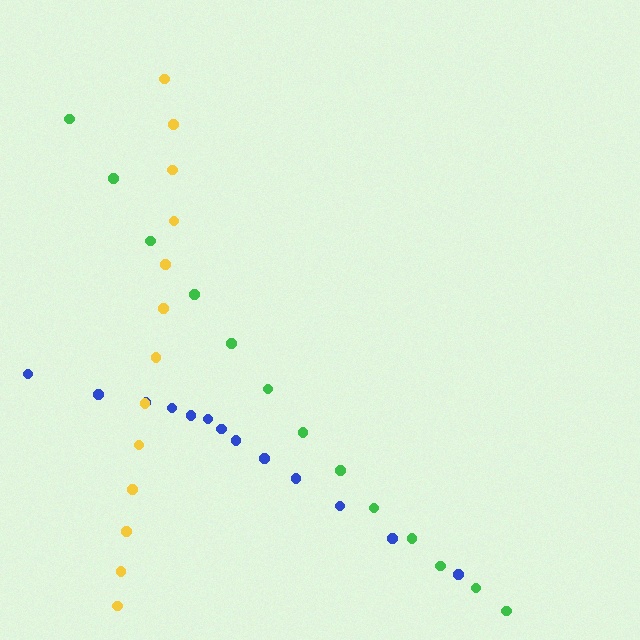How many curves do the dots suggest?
There are 3 distinct paths.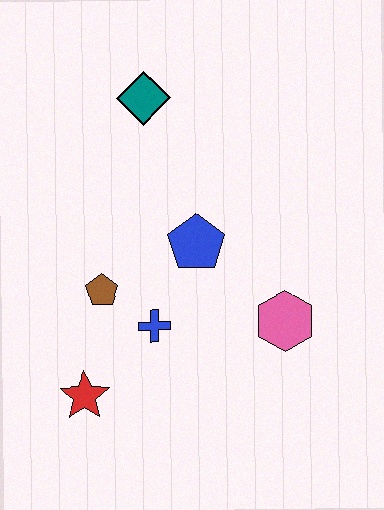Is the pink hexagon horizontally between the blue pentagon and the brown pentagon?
No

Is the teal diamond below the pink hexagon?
No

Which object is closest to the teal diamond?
The blue pentagon is closest to the teal diamond.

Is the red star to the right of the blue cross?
No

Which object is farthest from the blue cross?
The teal diamond is farthest from the blue cross.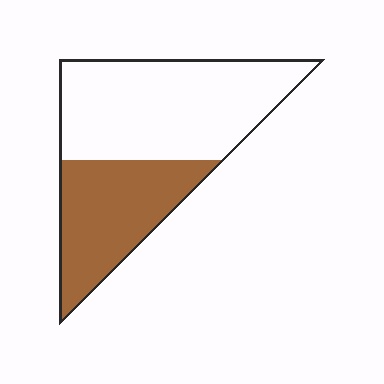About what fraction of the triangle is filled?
About three eighths (3/8).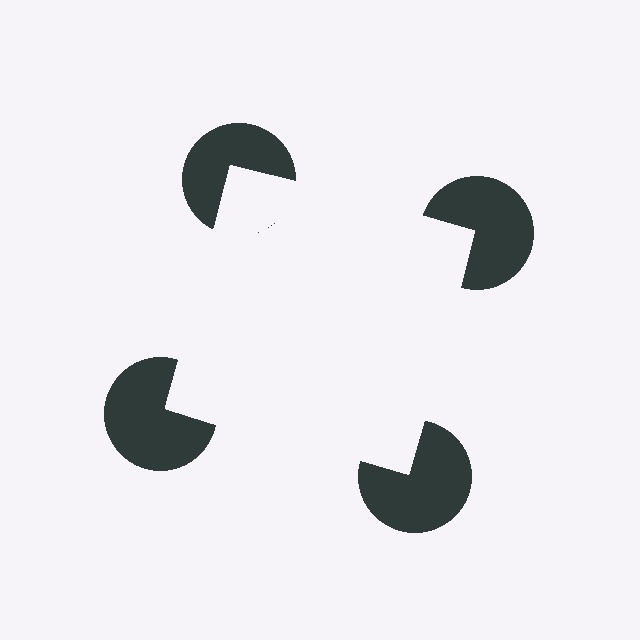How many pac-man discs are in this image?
There are 4 — one at each vertex of the illusory square.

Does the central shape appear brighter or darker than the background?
It typically appears slightly brighter than the background, even though no actual brightness change is drawn.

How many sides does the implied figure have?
4 sides.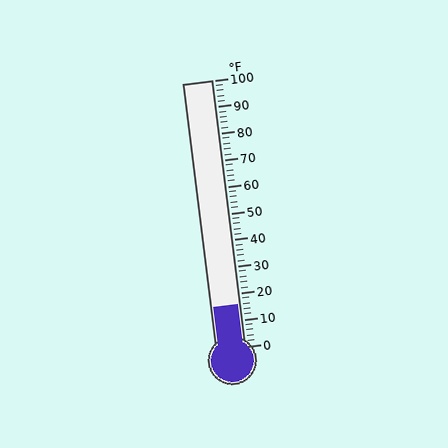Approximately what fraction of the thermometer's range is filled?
The thermometer is filled to approximately 15% of its range.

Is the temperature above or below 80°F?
The temperature is below 80°F.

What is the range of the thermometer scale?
The thermometer scale ranges from 0°F to 100°F.